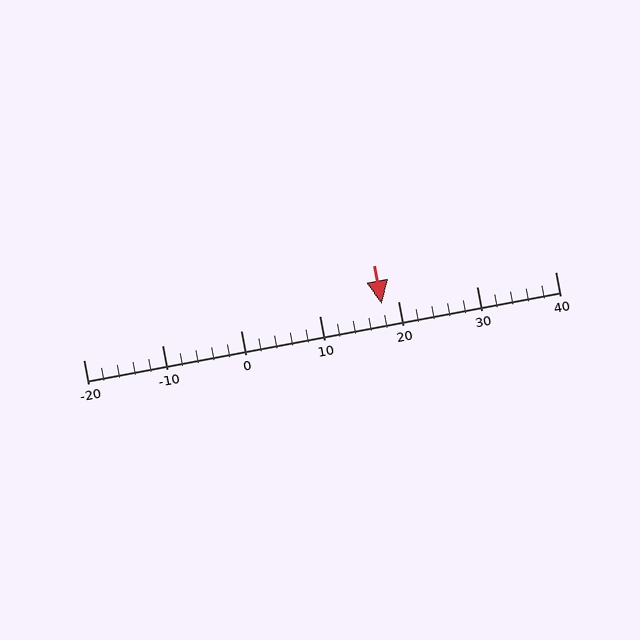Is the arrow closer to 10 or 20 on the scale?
The arrow is closer to 20.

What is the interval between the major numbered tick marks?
The major tick marks are spaced 10 units apart.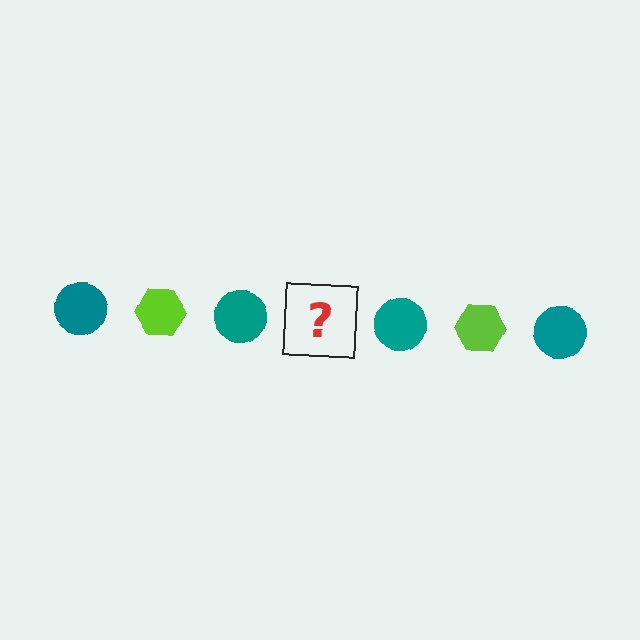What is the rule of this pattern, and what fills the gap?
The rule is that the pattern alternates between teal circle and lime hexagon. The gap should be filled with a lime hexagon.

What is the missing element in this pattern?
The missing element is a lime hexagon.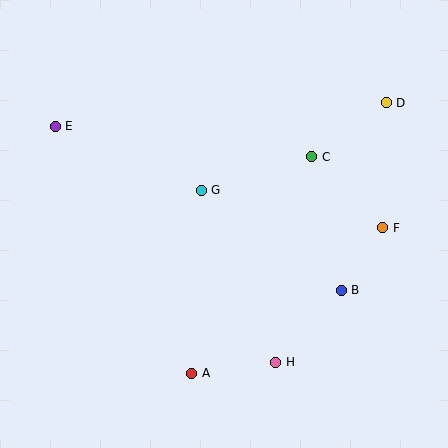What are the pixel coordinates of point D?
Point D is at (386, 103).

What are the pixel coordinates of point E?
Point E is at (55, 126).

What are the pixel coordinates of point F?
Point F is at (383, 228).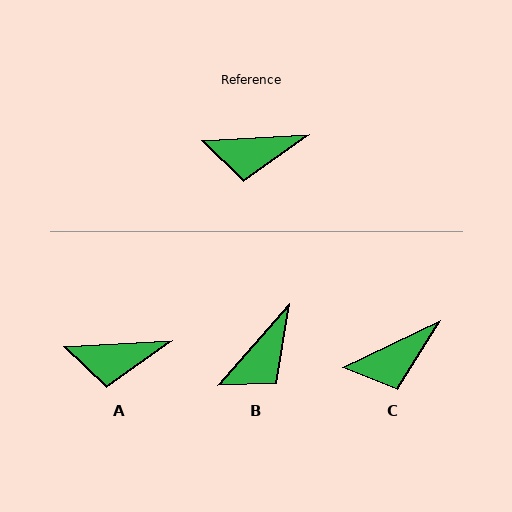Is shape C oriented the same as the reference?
No, it is off by about 23 degrees.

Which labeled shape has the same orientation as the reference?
A.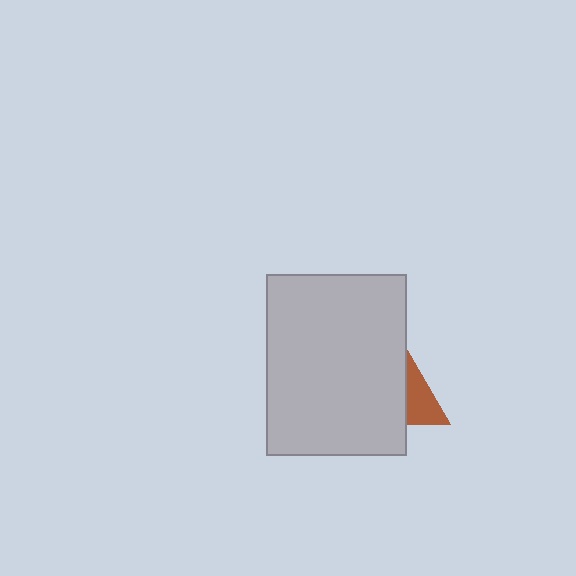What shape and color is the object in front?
The object in front is a light gray rectangle.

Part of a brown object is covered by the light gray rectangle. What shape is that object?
It is a triangle.